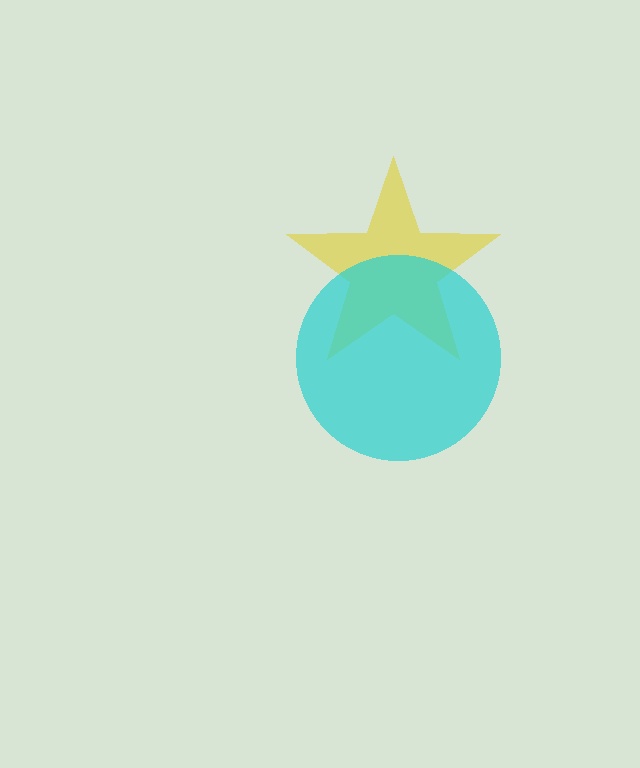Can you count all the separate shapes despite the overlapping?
Yes, there are 2 separate shapes.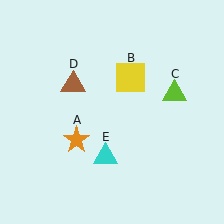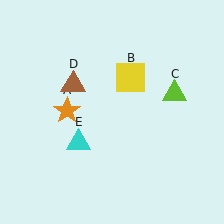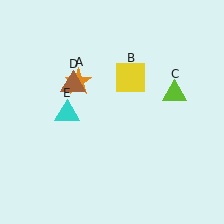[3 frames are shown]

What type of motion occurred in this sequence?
The orange star (object A), cyan triangle (object E) rotated clockwise around the center of the scene.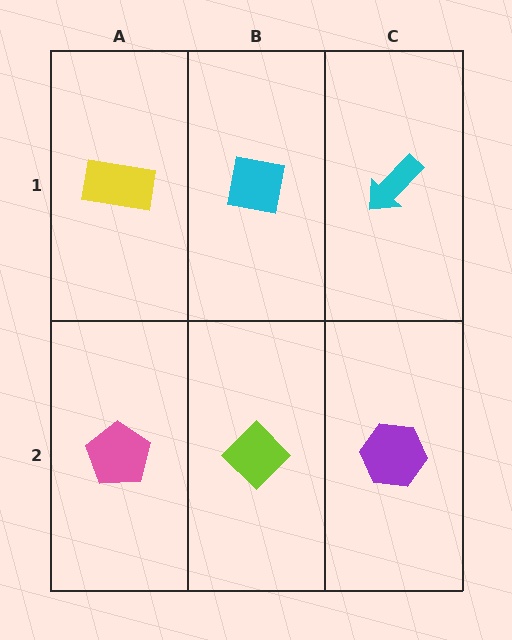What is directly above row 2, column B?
A cyan square.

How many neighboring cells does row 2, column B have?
3.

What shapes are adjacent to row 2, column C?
A cyan arrow (row 1, column C), a lime diamond (row 2, column B).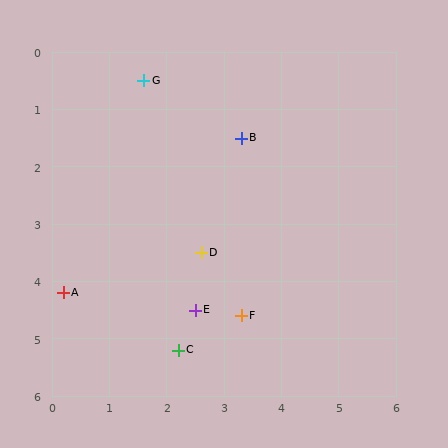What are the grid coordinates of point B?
Point B is at approximately (3.3, 1.5).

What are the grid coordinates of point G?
Point G is at approximately (1.6, 0.5).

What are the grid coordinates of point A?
Point A is at approximately (0.2, 4.2).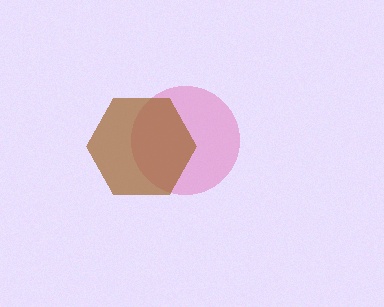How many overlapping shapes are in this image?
There are 2 overlapping shapes in the image.